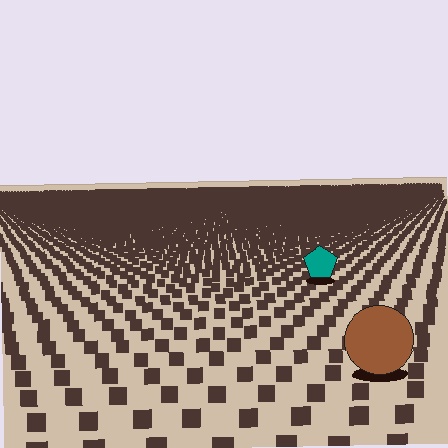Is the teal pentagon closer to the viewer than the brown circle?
No. The brown circle is closer — you can tell from the texture gradient: the ground texture is coarser near it.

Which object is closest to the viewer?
The brown circle is closest. The texture marks near it are larger and more spread out.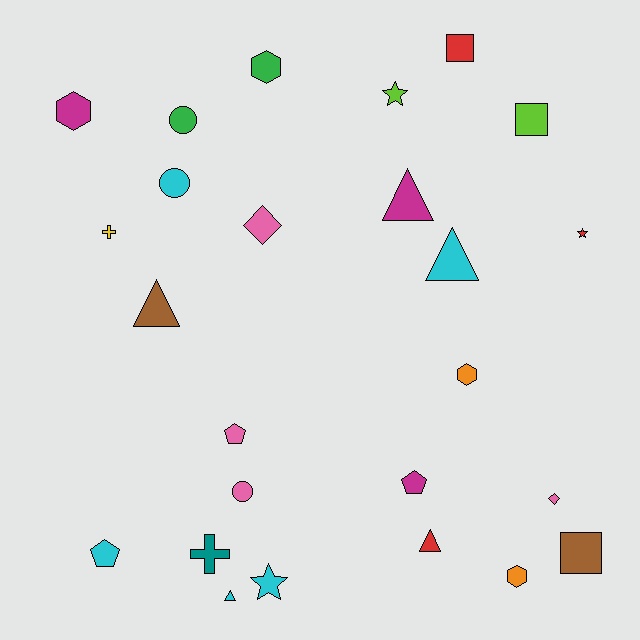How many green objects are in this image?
There are 2 green objects.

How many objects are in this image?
There are 25 objects.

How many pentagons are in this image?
There are 3 pentagons.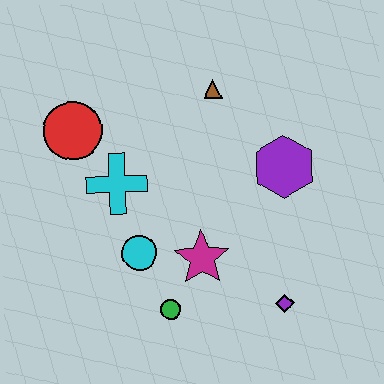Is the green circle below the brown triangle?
Yes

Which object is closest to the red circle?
The cyan cross is closest to the red circle.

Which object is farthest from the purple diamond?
The red circle is farthest from the purple diamond.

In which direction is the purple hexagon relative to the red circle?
The purple hexagon is to the right of the red circle.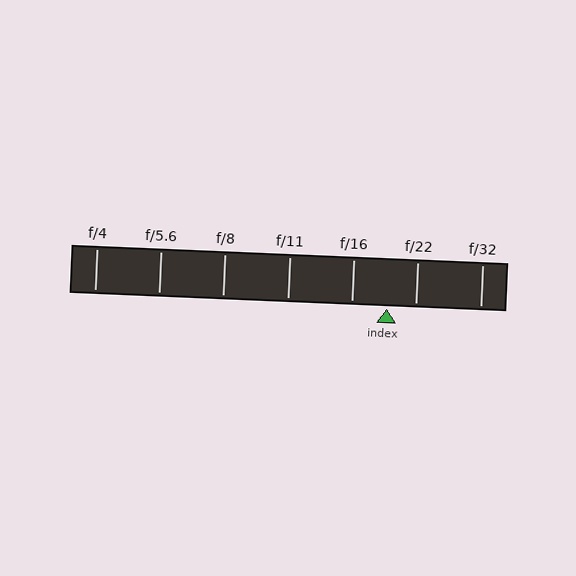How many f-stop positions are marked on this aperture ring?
There are 7 f-stop positions marked.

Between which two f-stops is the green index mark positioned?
The index mark is between f/16 and f/22.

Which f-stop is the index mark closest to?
The index mark is closest to f/22.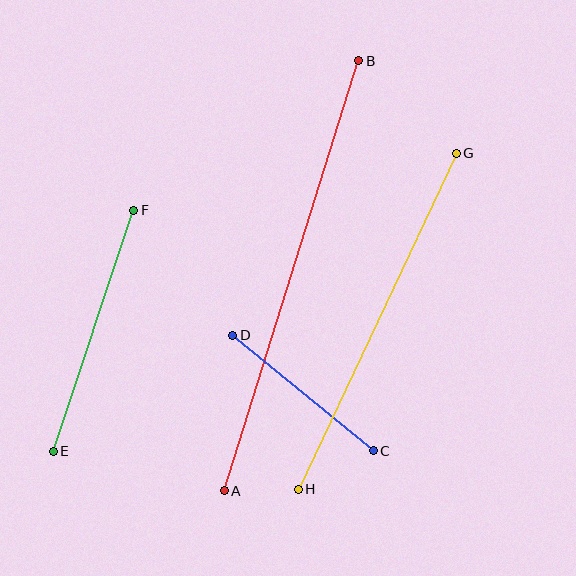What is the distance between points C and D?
The distance is approximately 182 pixels.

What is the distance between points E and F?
The distance is approximately 254 pixels.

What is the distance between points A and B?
The distance is approximately 450 pixels.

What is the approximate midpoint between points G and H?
The midpoint is at approximately (377, 321) pixels.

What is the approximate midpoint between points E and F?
The midpoint is at approximately (94, 331) pixels.